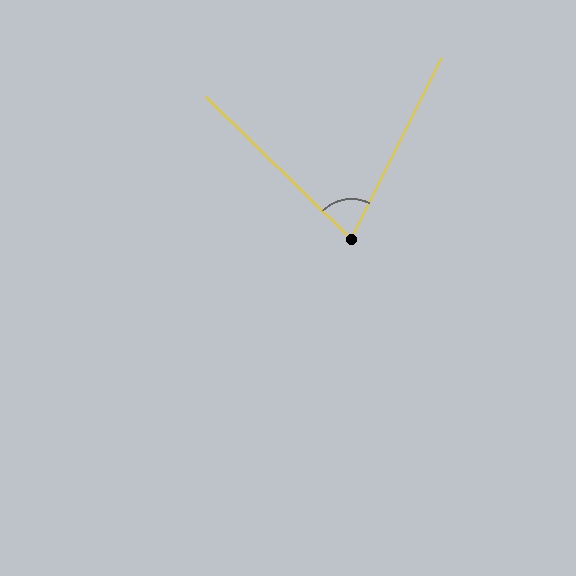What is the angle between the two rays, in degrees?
Approximately 72 degrees.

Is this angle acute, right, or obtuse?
It is acute.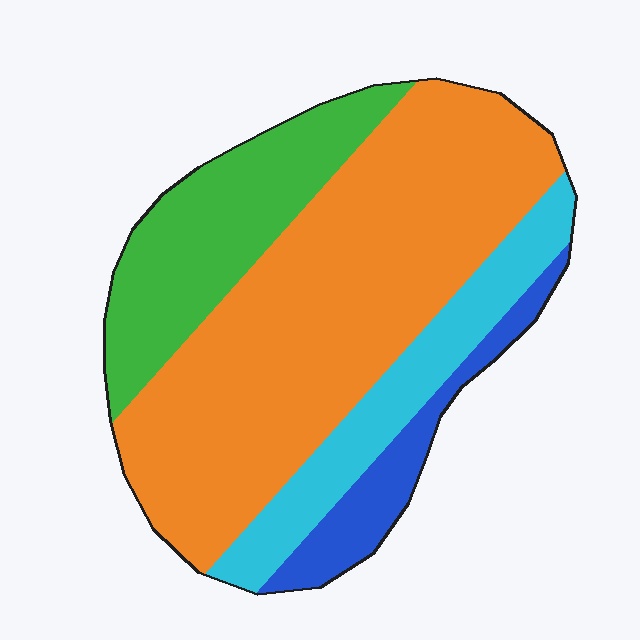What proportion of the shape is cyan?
Cyan takes up about one sixth (1/6) of the shape.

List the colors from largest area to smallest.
From largest to smallest: orange, green, cyan, blue.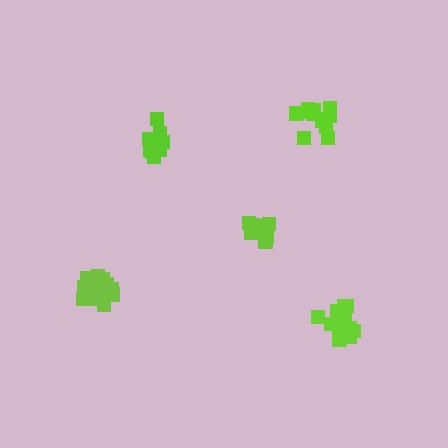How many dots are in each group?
Group 1: 11 dots, Group 2: 16 dots, Group 3: 10 dots, Group 4: 15 dots, Group 5: 13 dots (65 total).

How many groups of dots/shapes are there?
There are 5 groups.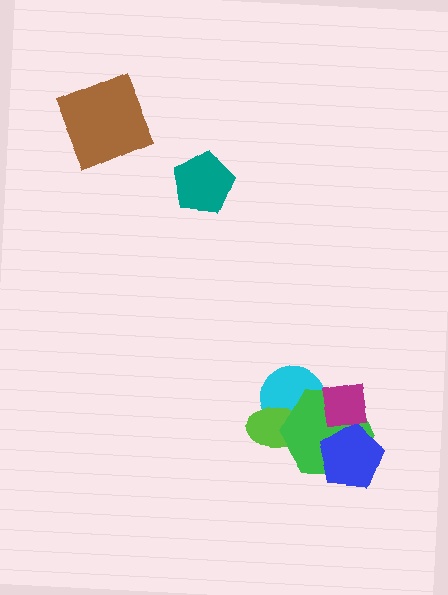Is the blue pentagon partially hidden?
Yes, it is partially covered by another shape.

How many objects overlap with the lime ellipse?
2 objects overlap with the lime ellipse.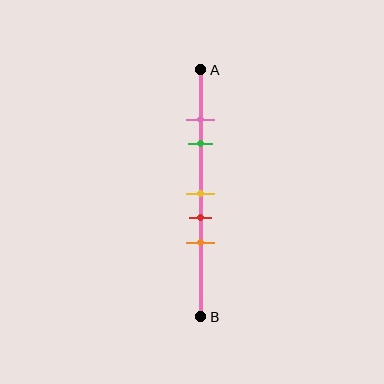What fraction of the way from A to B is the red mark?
The red mark is approximately 60% (0.6) of the way from A to B.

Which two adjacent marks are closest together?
The pink and green marks are the closest adjacent pair.